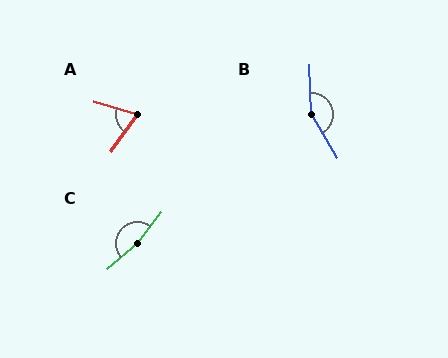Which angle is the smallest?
A, at approximately 71 degrees.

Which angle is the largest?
C, at approximately 167 degrees.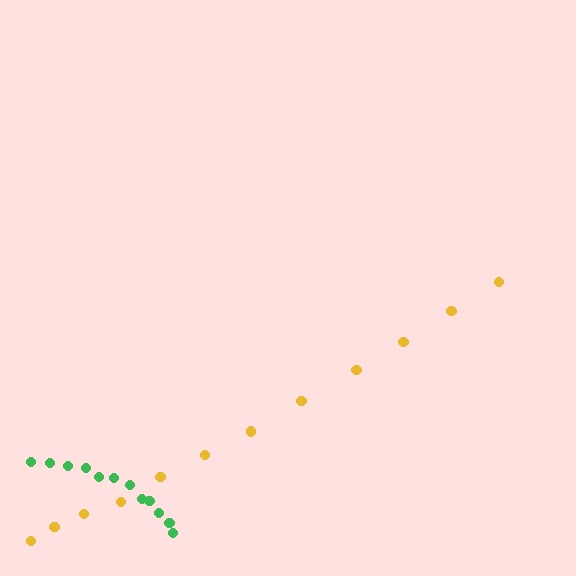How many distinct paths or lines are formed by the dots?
There are 2 distinct paths.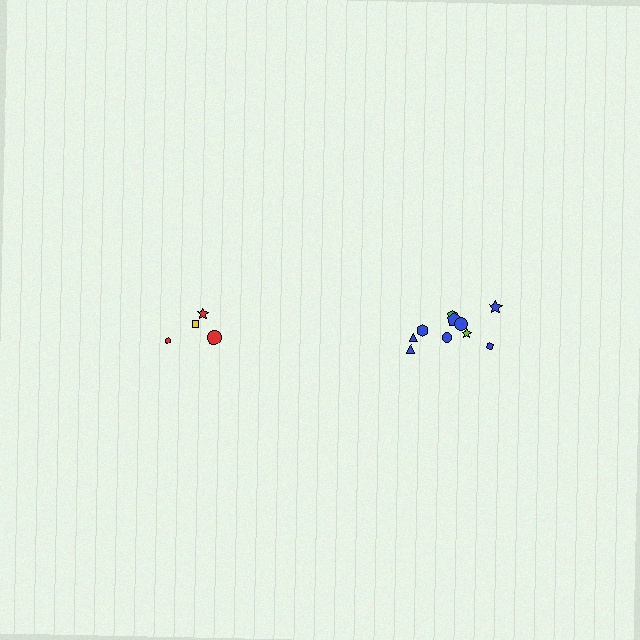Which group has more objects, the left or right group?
The right group.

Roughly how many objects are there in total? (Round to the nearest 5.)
Roughly 15 objects in total.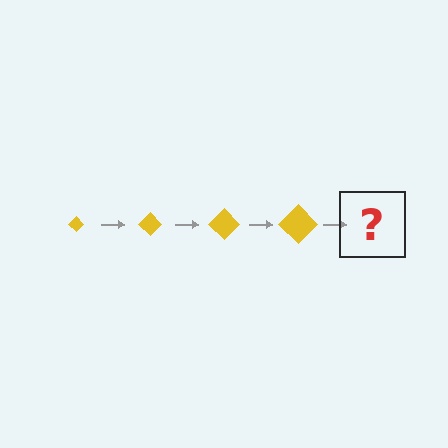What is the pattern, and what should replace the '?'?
The pattern is that the diamond gets progressively larger each step. The '?' should be a yellow diamond, larger than the previous one.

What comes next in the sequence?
The next element should be a yellow diamond, larger than the previous one.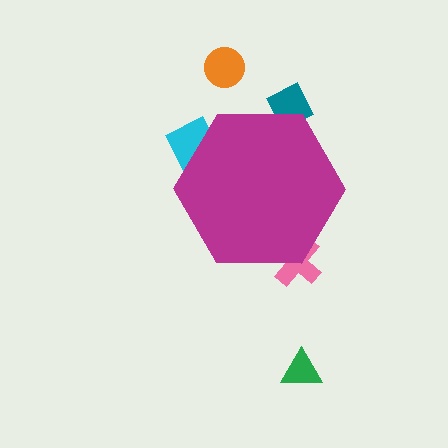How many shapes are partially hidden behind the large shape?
3 shapes are partially hidden.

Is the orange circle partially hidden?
No, the orange circle is fully visible.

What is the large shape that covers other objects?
A magenta hexagon.